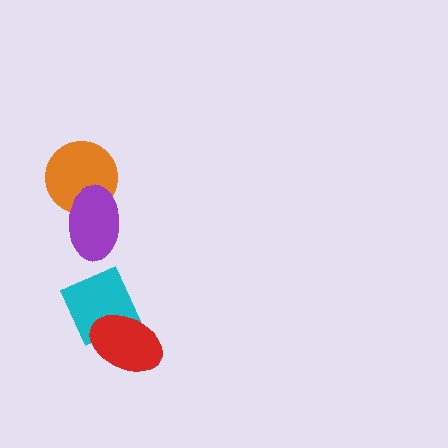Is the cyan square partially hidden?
Yes, it is partially covered by another shape.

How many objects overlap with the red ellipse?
1 object overlaps with the red ellipse.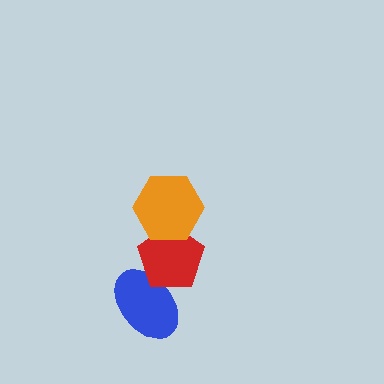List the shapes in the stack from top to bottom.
From top to bottom: the orange hexagon, the red pentagon, the blue ellipse.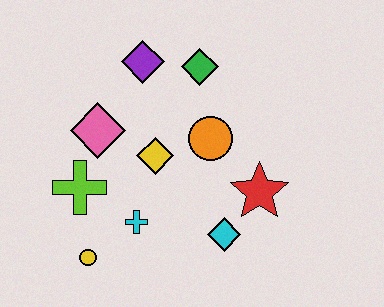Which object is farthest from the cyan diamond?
The purple diamond is farthest from the cyan diamond.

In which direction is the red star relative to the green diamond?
The red star is below the green diamond.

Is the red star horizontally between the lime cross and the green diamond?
No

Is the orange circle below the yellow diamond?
No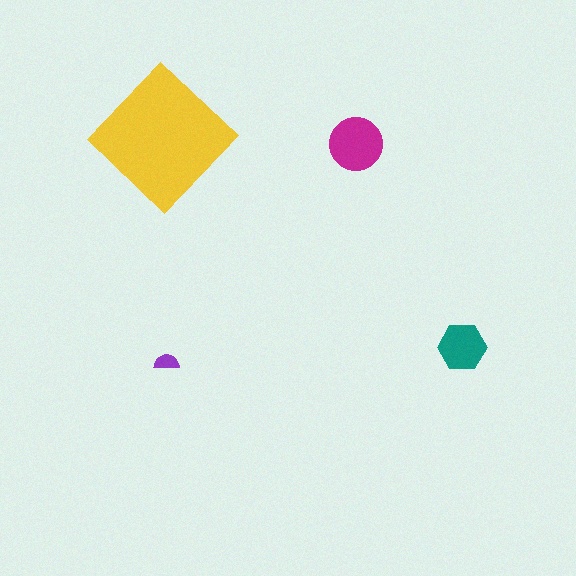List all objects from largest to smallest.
The yellow diamond, the magenta circle, the teal hexagon, the purple semicircle.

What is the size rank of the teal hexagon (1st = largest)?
3rd.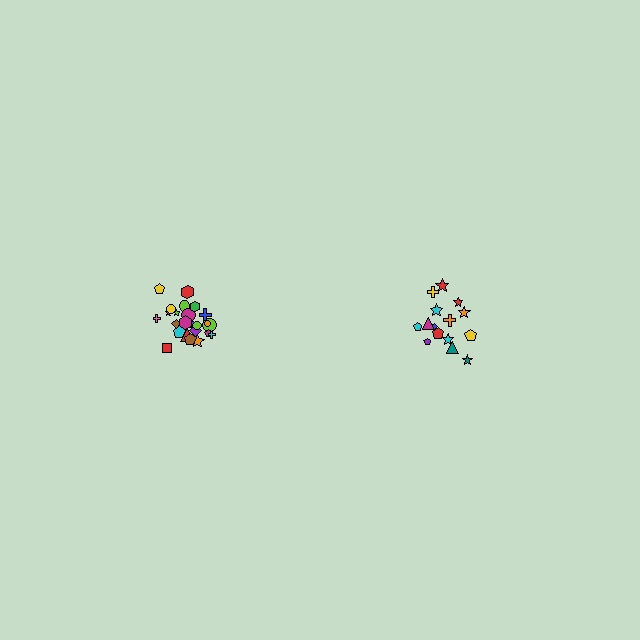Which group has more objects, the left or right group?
The left group.